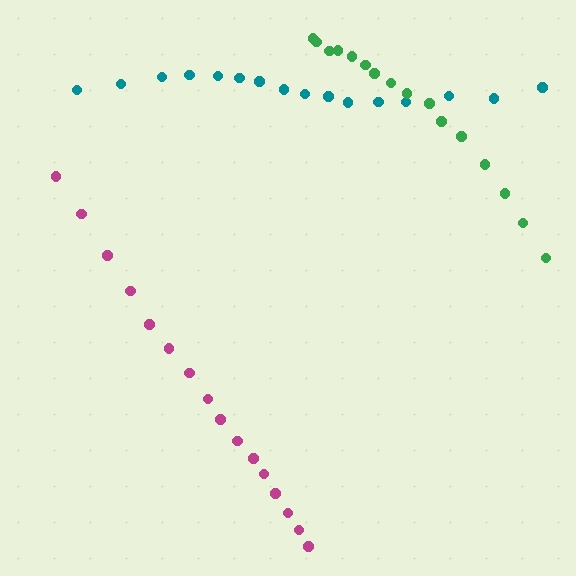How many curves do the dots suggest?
There are 3 distinct paths.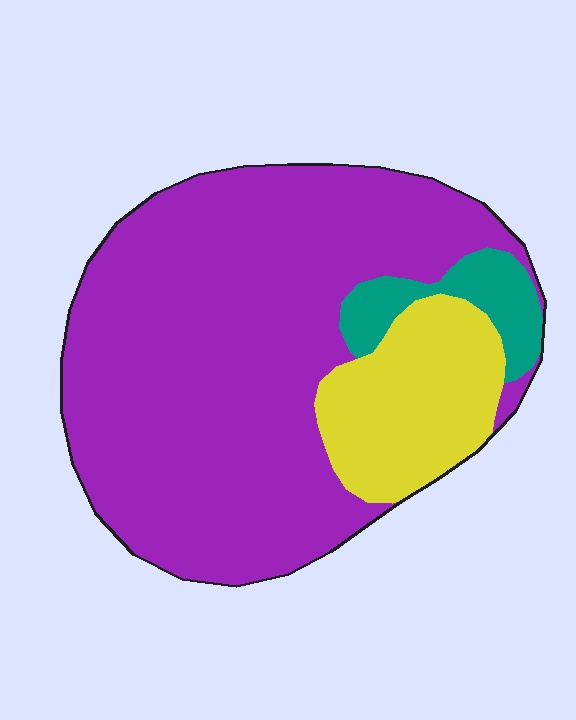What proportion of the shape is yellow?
Yellow covers roughly 20% of the shape.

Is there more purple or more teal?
Purple.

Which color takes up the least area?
Teal, at roughly 5%.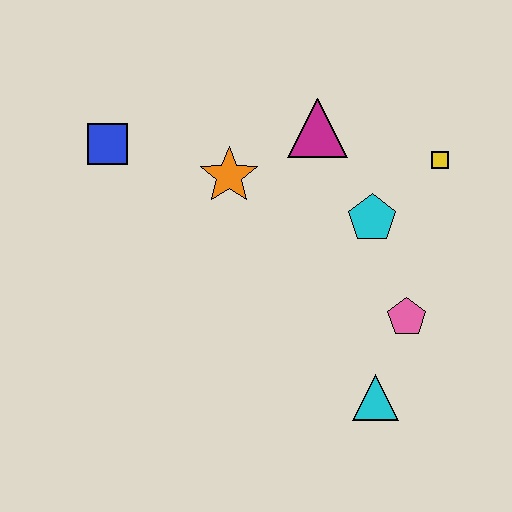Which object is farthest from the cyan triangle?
The blue square is farthest from the cyan triangle.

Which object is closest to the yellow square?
The cyan pentagon is closest to the yellow square.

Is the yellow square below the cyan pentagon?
No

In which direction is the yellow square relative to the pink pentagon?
The yellow square is above the pink pentagon.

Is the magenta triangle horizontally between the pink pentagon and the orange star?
Yes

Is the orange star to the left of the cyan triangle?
Yes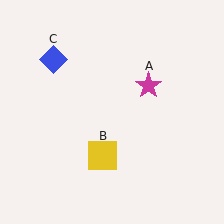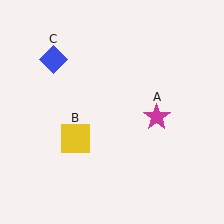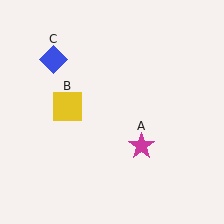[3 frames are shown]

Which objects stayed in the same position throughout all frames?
Blue diamond (object C) remained stationary.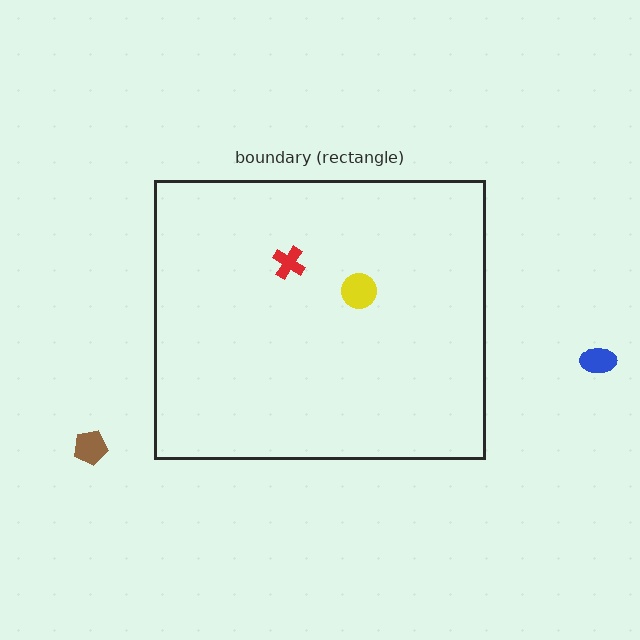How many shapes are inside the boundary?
2 inside, 2 outside.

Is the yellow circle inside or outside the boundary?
Inside.